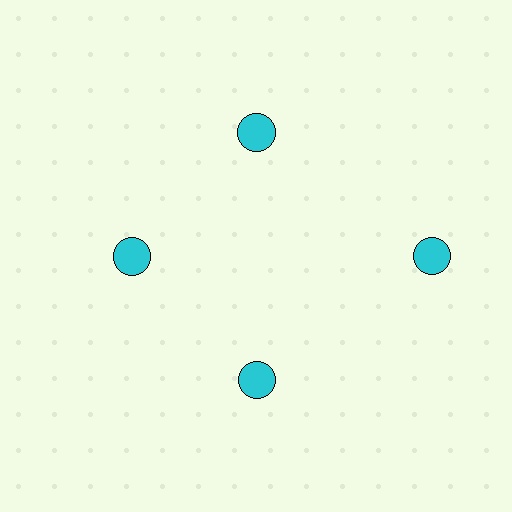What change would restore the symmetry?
The symmetry would be restored by moving it inward, back onto the ring so that all 4 circles sit at equal angles and equal distance from the center.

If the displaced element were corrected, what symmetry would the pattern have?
It would have 4-fold rotational symmetry — the pattern would map onto itself every 90 degrees.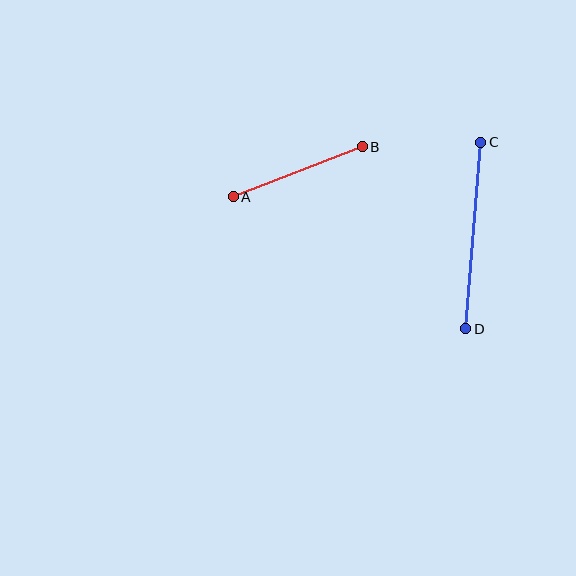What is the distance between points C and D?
The distance is approximately 187 pixels.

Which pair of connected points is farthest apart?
Points C and D are farthest apart.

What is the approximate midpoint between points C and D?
The midpoint is at approximately (473, 235) pixels.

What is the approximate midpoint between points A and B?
The midpoint is at approximately (298, 172) pixels.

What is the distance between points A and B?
The distance is approximately 138 pixels.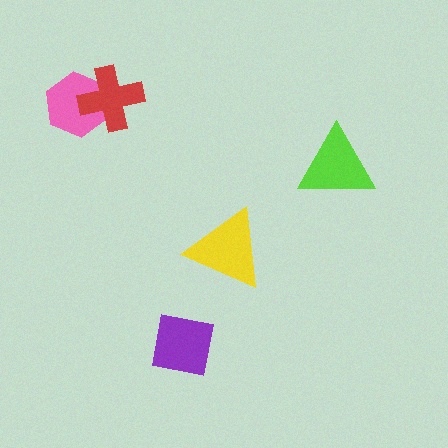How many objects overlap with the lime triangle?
0 objects overlap with the lime triangle.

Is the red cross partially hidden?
No, no other shape covers it.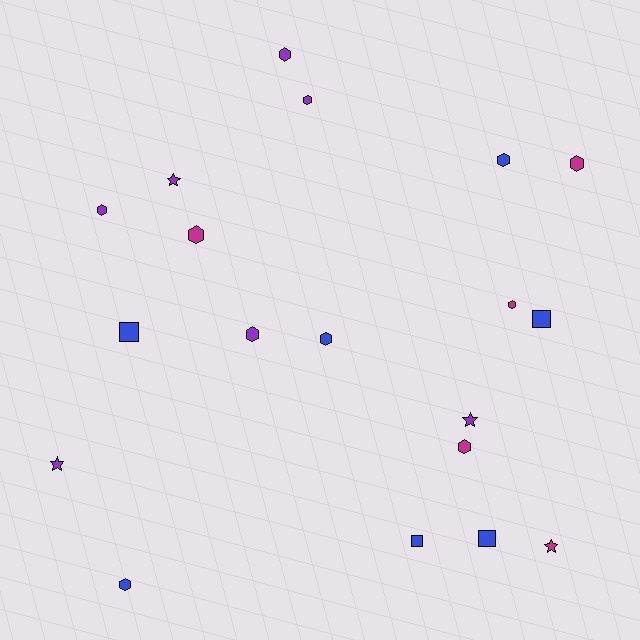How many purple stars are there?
There are 3 purple stars.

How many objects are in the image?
There are 19 objects.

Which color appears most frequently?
Purple, with 7 objects.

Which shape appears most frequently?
Hexagon, with 11 objects.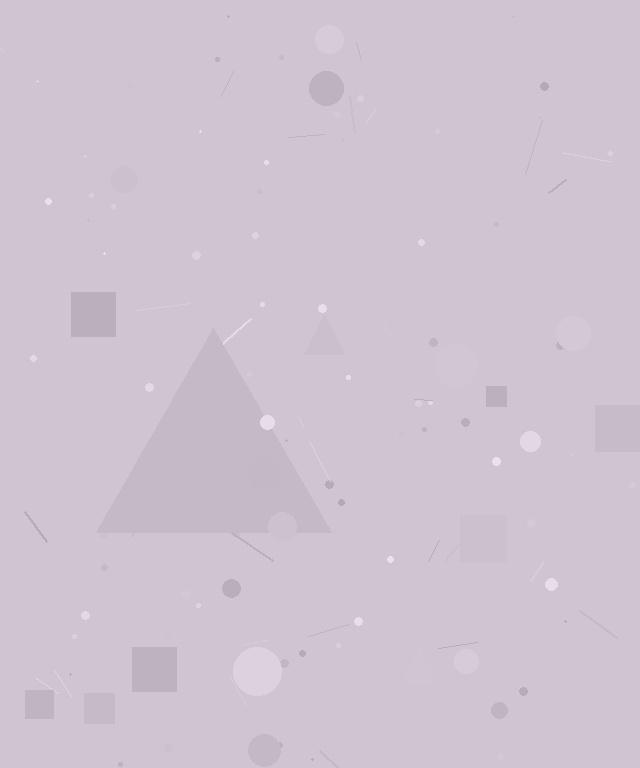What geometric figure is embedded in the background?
A triangle is embedded in the background.